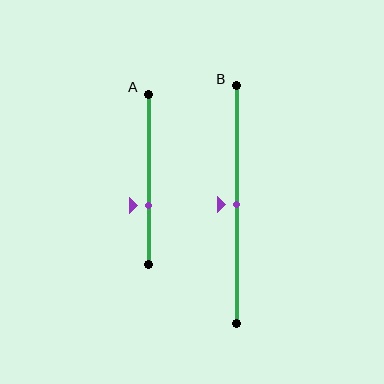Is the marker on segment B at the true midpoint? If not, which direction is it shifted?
Yes, the marker on segment B is at the true midpoint.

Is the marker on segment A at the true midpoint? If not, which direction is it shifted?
No, the marker on segment A is shifted downward by about 15% of the segment length.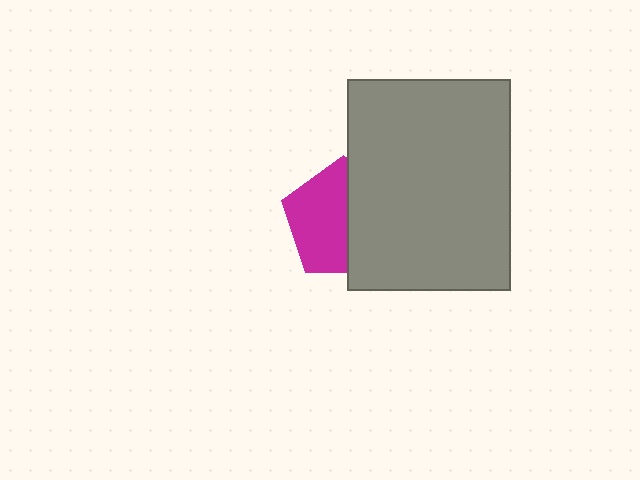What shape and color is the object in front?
The object in front is a gray rectangle.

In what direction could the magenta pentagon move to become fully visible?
The magenta pentagon could move left. That would shift it out from behind the gray rectangle entirely.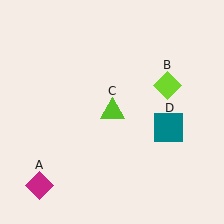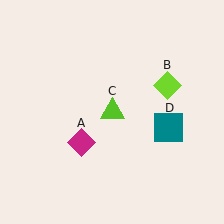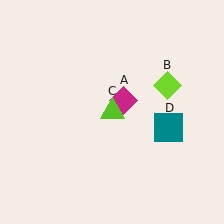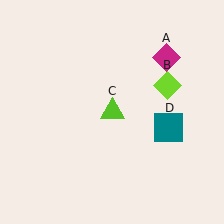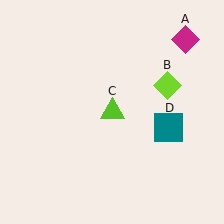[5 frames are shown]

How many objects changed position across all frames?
1 object changed position: magenta diamond (object A).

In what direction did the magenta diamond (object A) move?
The magenta diamond (object A) moved up and to the right.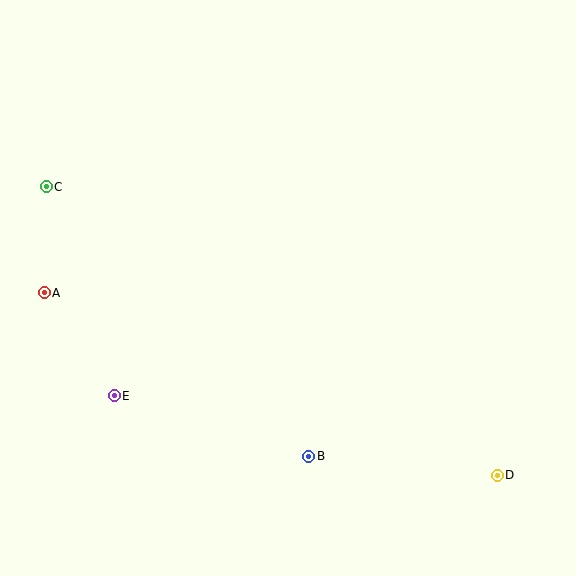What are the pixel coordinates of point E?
Point E is at (114, 396).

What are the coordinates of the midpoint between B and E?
The midpoint between B and E is at (211, 426).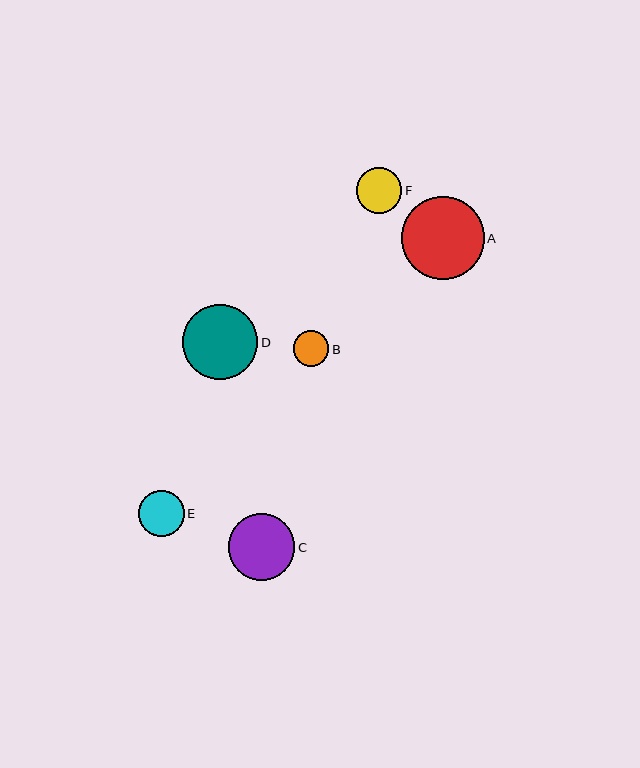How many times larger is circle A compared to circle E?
Circle A is approximately 1.8 times the size of circle E.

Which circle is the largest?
Circle A is the largest with a size of approximately 83 pixels.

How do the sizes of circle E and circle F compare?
Circle E and circle F are approximately the same size.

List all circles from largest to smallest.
From largest to smallest: A, D, C, E, F, B.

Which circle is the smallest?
Circle B is the smallest with a size of approximately 35 pixels.